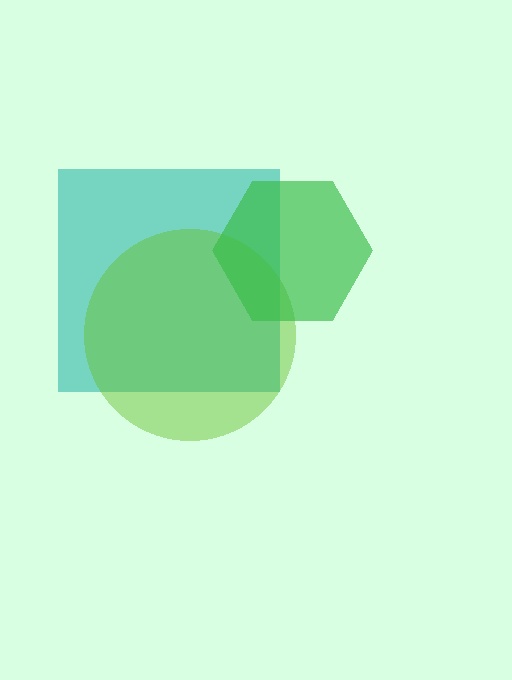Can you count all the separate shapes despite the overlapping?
Yes, there are 3 separate shapes.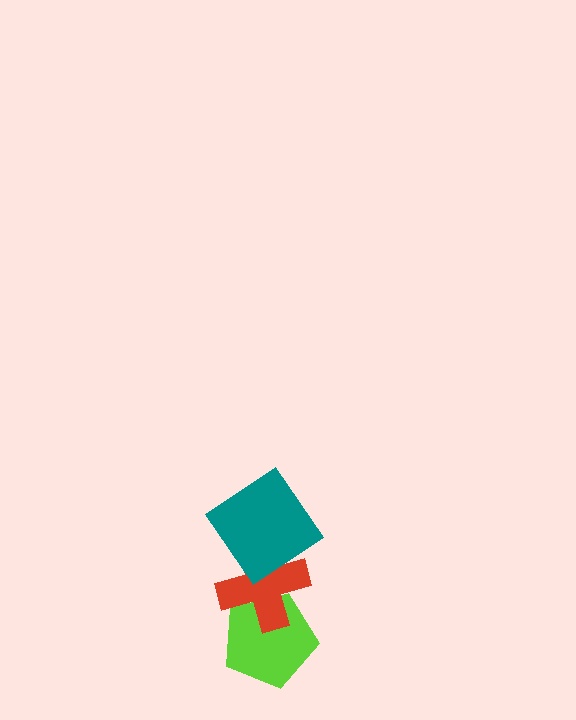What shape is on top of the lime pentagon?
The red cross is on top of the lime pentagon.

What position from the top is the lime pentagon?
The lime pentagon is 3rd from the top.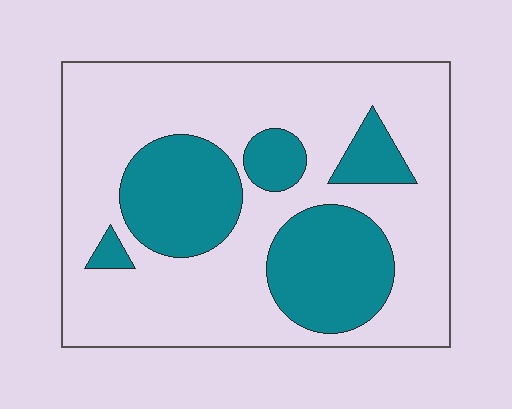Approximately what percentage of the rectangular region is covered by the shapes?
Approximately 30%.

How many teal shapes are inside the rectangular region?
5.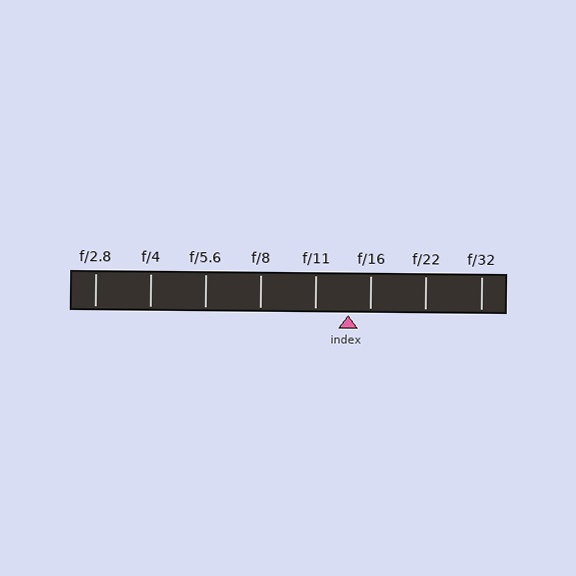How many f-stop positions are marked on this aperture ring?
There are 8 f-stop positions marked.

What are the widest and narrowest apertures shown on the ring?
The widest aperture shown is f/2.8 and the narrowest is f/32.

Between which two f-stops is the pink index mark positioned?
The index mark is between f/11 and f/16.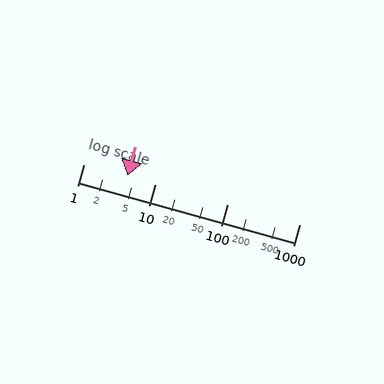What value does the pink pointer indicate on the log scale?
The pointer indicates approximately 4.1.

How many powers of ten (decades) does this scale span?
The scale spans 3 decades, from 1 to 1000.